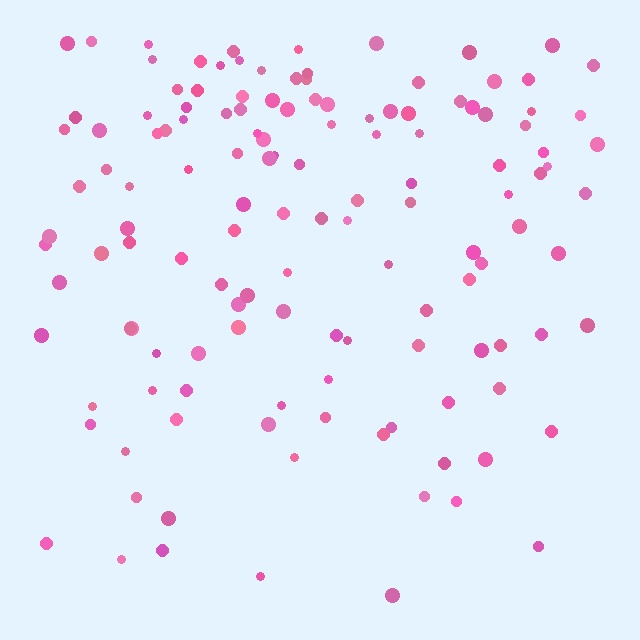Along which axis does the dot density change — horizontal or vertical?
Vertical.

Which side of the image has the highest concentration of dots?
The top.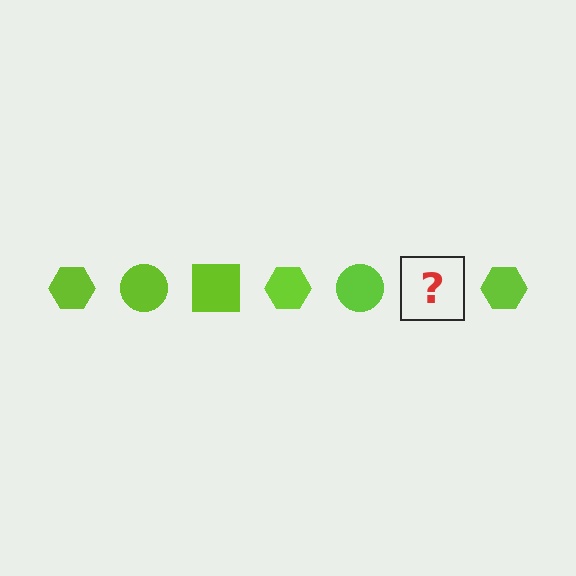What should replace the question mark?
The question mark should be replaced with a lime square.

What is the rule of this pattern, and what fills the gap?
The rule is that the pattern cycles through hexagon, circle, square shapes in lime. The gap should be filled with a lime square.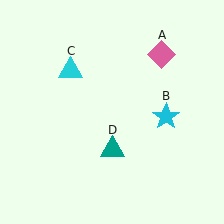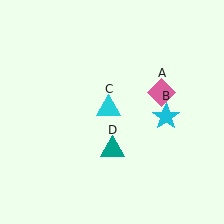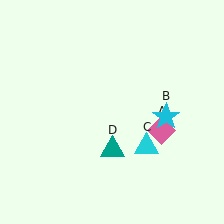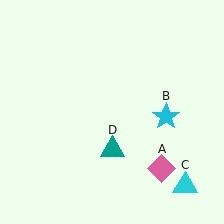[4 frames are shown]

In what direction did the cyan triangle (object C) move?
The cyan triangle (object C) moved down and to the right.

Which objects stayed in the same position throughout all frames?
Cyan star (object B) and teal triangle (object D) remained stationary.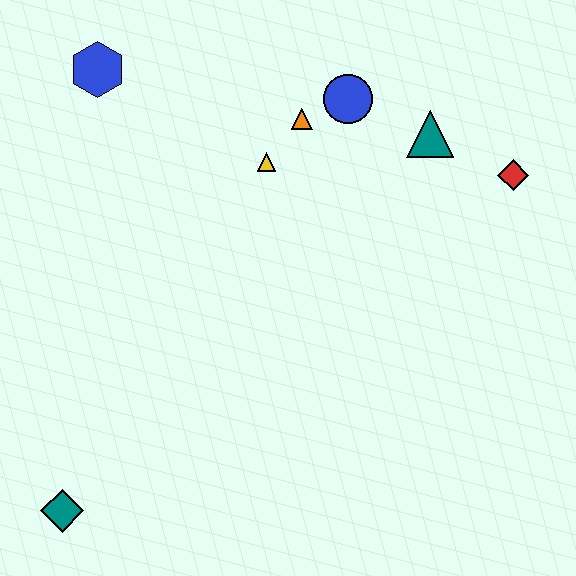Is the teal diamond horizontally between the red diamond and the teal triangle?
No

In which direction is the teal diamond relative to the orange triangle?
The teal diamond is below the orange triangle.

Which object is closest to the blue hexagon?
The yellow triangle is closest to the blue hexagon.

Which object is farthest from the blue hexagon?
The teal diamond is farthest from the blue hexagon.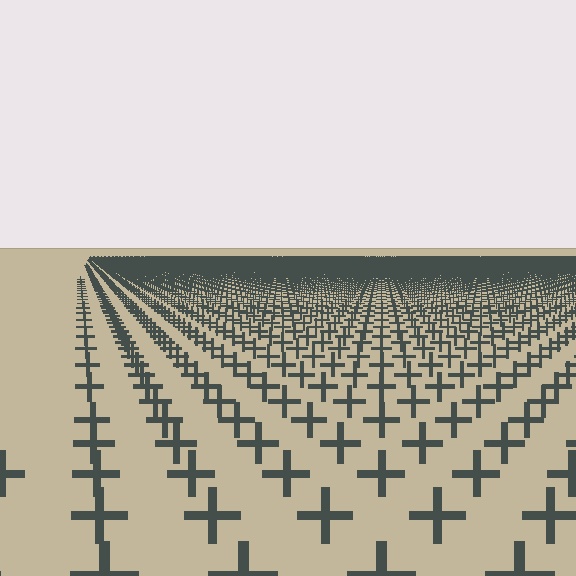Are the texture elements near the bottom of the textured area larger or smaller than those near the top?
Larger. Near the bottom, elements are closer to the viewer and appear at a bigger on-screen size.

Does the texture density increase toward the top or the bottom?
Density increases toward the top.